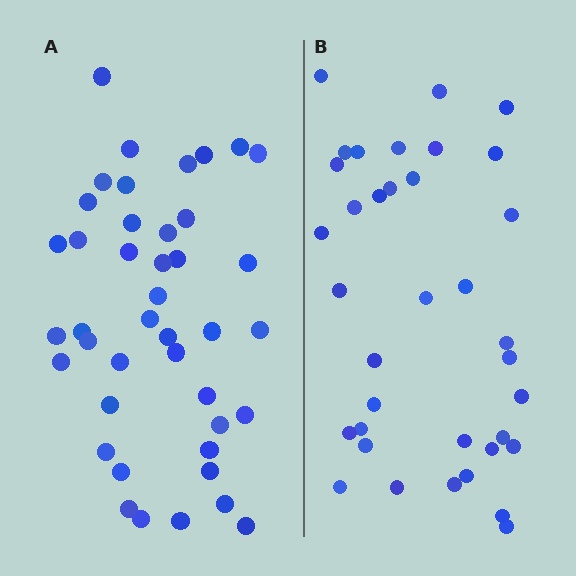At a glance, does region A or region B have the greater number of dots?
Region A (the left region) has more dots.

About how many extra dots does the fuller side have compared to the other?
Region A has about 6 more dots than region B.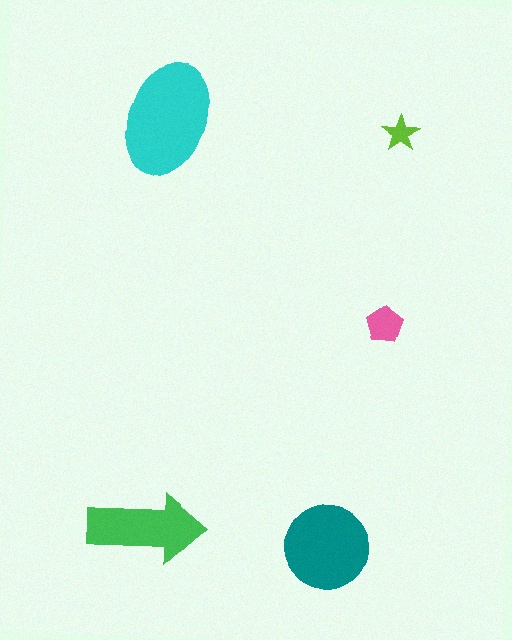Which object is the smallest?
The lime star.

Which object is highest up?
The cyan ellipse is topmost.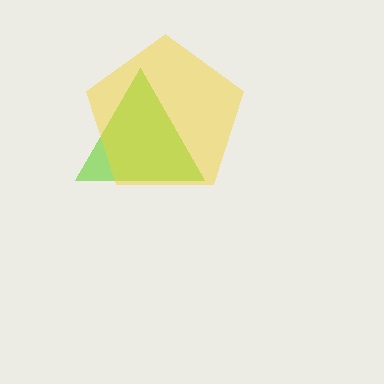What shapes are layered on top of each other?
The layered shapes are: a lime triangle, a yellow pentagon.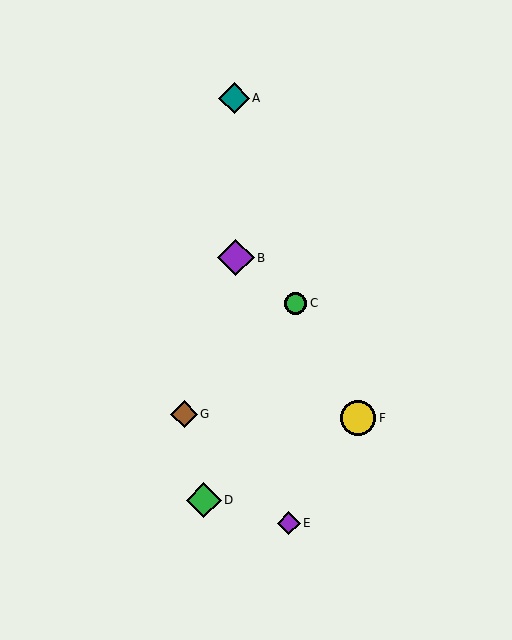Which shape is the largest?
The purple diamond (labeled B) is the largest.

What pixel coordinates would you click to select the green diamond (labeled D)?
Click at (204, 500) to select the green diamond D.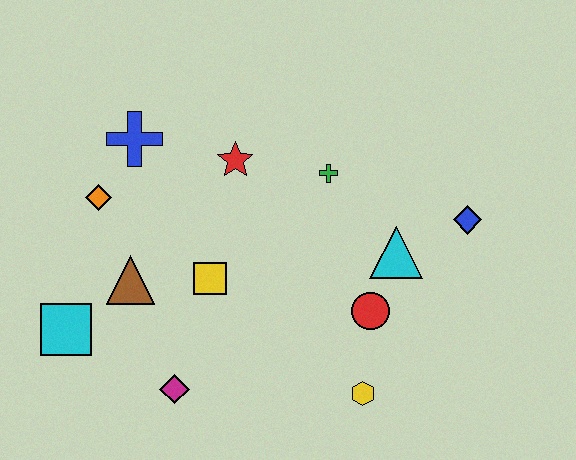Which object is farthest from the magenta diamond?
The blue diamond is farthest from the magenta diamond.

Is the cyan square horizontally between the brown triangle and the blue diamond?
No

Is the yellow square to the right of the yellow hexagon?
No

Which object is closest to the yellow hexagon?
The red circle is closest to the yellow hexagon.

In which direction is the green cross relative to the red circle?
The green cross is above the red circle.